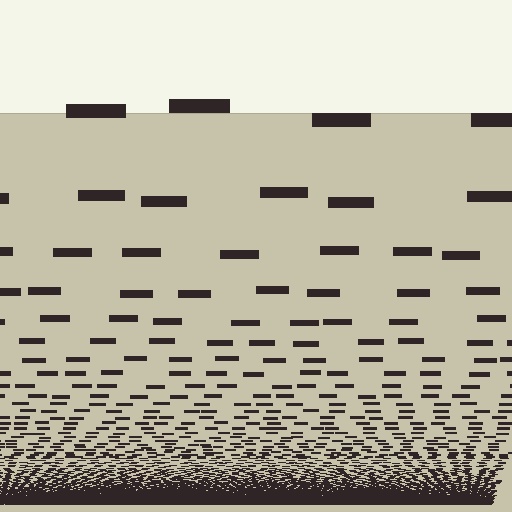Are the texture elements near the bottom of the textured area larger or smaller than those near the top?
Smaller. The gradient is inverted — elements near the bottom are smaller and denser.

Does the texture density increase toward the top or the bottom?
Density increases toward the bottom.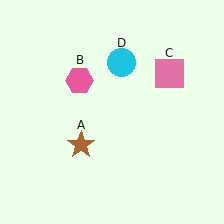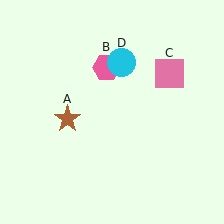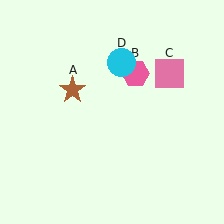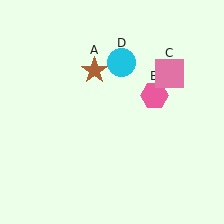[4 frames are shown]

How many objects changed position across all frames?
2 objects changed position: brown star (object A), pink hexagon (object B).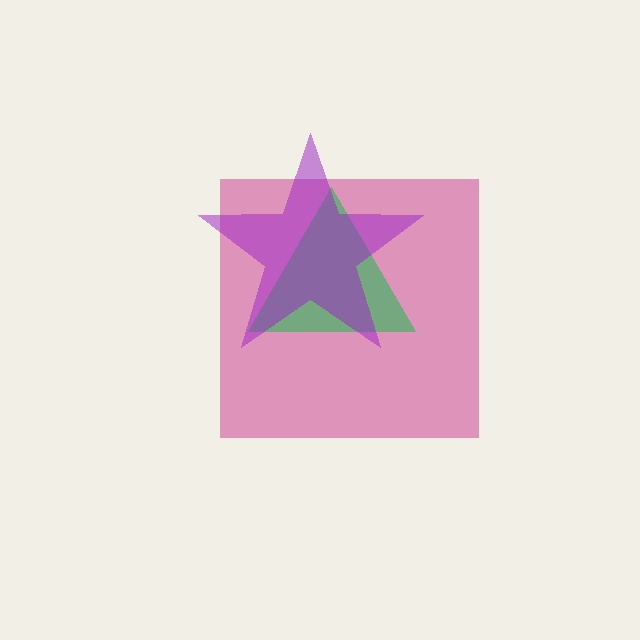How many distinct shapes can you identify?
There are 3 distinct shapes: a magenta square, a green triangle, a purple star.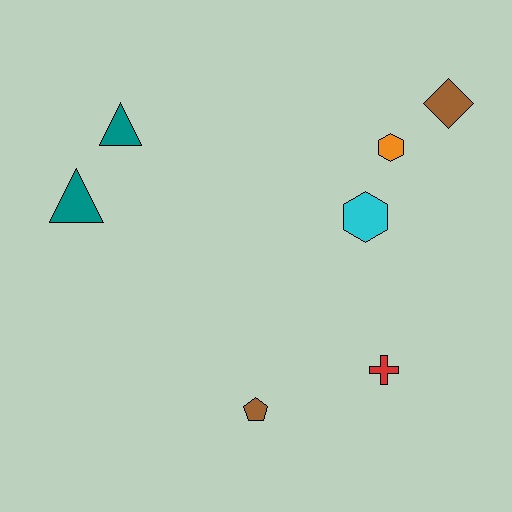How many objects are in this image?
There are 7 objects.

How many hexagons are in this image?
There are 2 hexagons.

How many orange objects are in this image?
There is 1 orange object.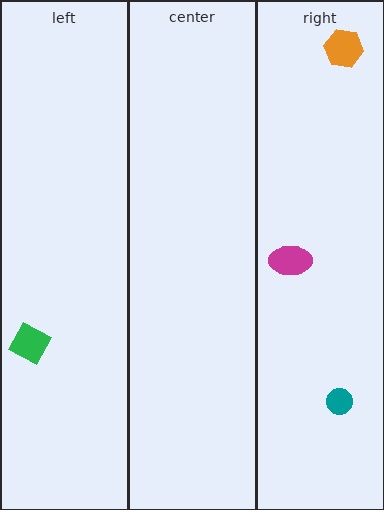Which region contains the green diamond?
The left region.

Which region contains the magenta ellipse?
The right region.